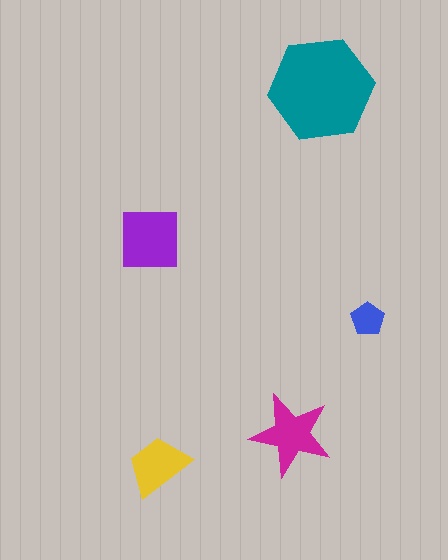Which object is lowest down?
The yellow trapezoid is bottommost.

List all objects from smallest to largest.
The blue pentagon, the yellow trapezoid, the magenta star, the purple square, the teal hexagon.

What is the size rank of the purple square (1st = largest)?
2nd.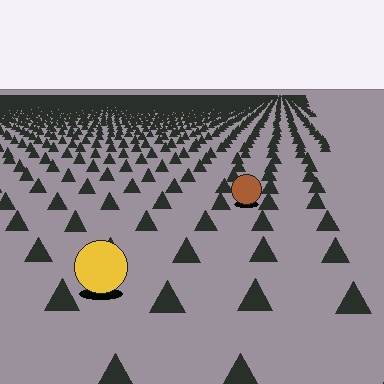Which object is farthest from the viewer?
The brown circle is farthest from the viewer. It appears smaller and the ground texture around it is denser.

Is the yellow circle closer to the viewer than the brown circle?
Yes. The yellow circle is closer — you can tell from the texture gradient: the ground texture is coarser near it.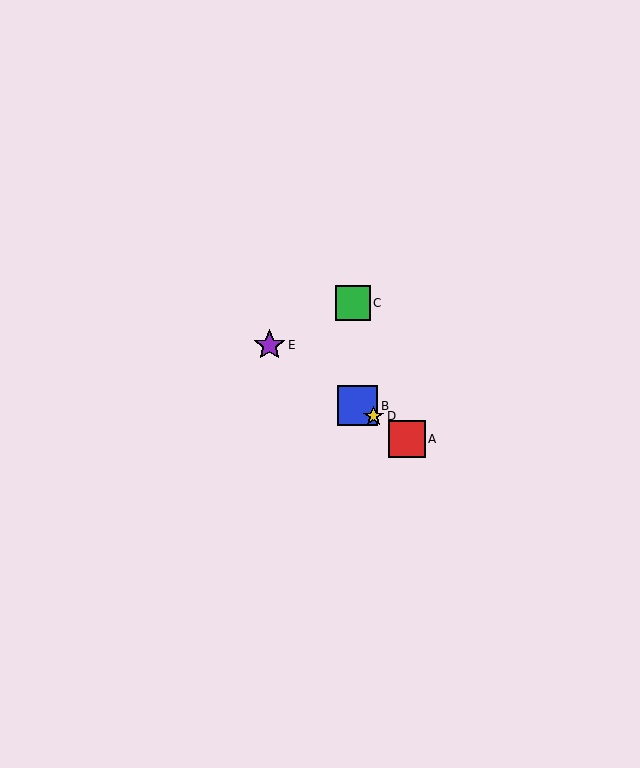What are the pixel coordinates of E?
Object E is at (269, 345).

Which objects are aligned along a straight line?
Objects A, B, D, E are aligned along a straight line.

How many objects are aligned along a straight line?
4 objects (A, B, D, E) are aligned along a straight line.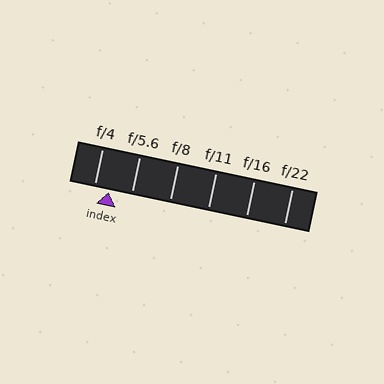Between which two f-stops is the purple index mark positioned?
The index mark is between f/4 and f/5.6.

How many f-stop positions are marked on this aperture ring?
There are 6 f-stop positions marked.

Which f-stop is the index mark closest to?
The index mark is closest to f/4.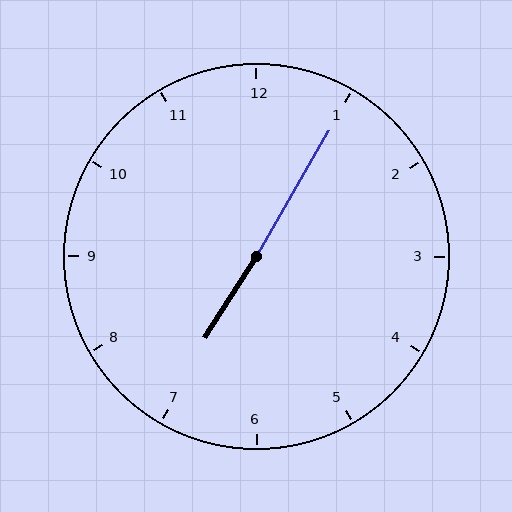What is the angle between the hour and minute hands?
Approximately 178 degrees.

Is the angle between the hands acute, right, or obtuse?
It is obtuse.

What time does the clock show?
7:05.